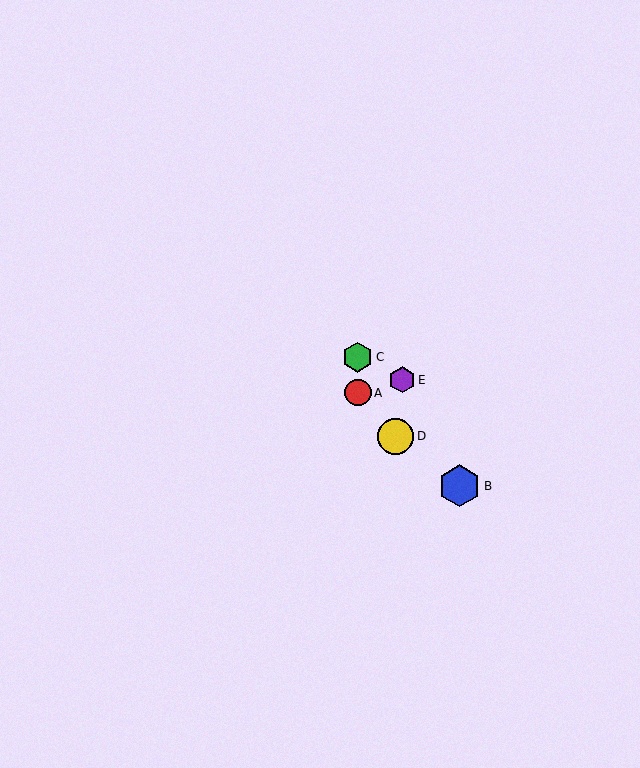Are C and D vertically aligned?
No, C is at x≈358 and D is at x≈396.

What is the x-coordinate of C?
Object C is at x≈358.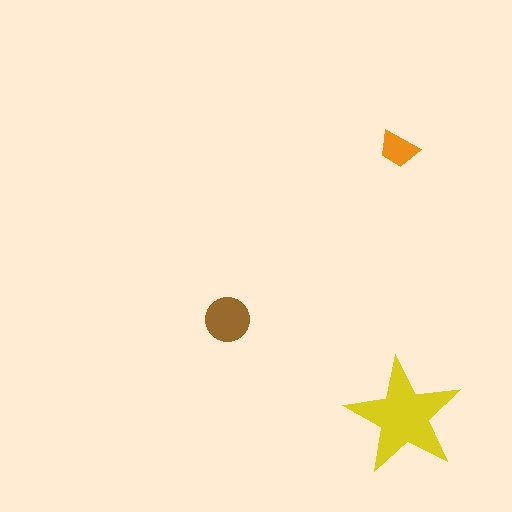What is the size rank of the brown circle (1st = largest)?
2nd.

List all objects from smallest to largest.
The orange trapezoid, the brown circle, the yellow star.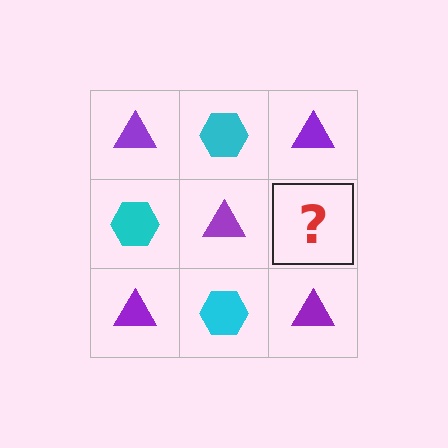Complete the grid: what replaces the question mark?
The question mark should be replaced with a cyan hexagon.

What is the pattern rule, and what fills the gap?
The rule is that it alternates purple triangle and cyan hexagon in a checkerboard pattern. The gap should be filled with a cyan hexagon.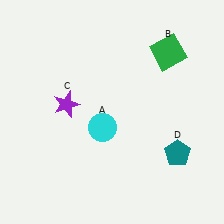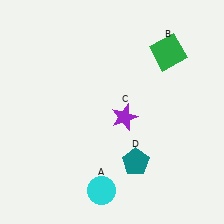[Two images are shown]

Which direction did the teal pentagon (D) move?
The teal pentagon (D) moved left.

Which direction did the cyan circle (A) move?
The cyan circle (A) moved down.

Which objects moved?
The objects that moved are: the cyan circle (A), the purple star (C), the teal pentagon (D).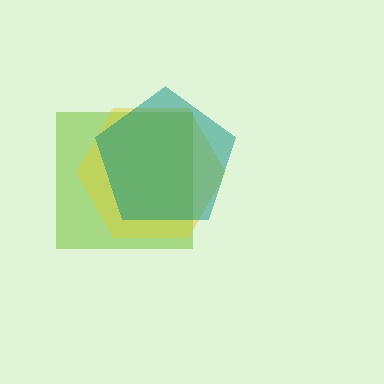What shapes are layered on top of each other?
The layered shapes are: a lime square, a yellow hexagon, a teal pentagon.